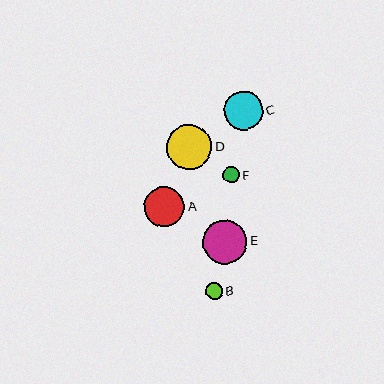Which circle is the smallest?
Circle F is the smallest with a size of approximately 16 pixels.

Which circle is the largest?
Circle D is the largest with a size of approximately 45 pixels.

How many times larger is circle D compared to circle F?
Circle D is approximately 2.8 times the size of circle F.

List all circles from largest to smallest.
From largest to smallest: D, E, A, C, B, F.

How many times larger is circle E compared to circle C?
Circle E is approximately 1.1 times the size of circle C.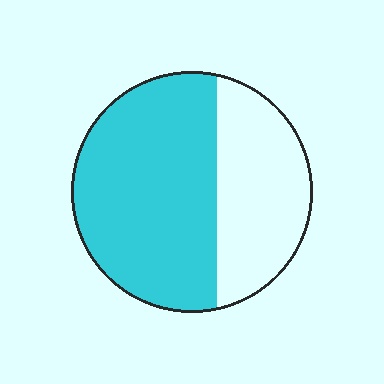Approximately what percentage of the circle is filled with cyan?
Approximately 65%.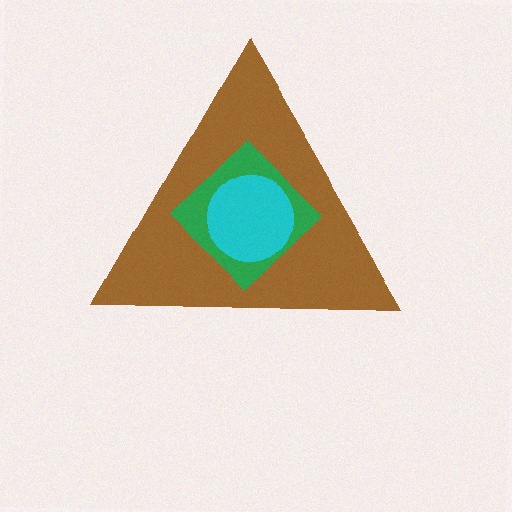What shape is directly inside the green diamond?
The cyan circle.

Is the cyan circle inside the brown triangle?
Yes.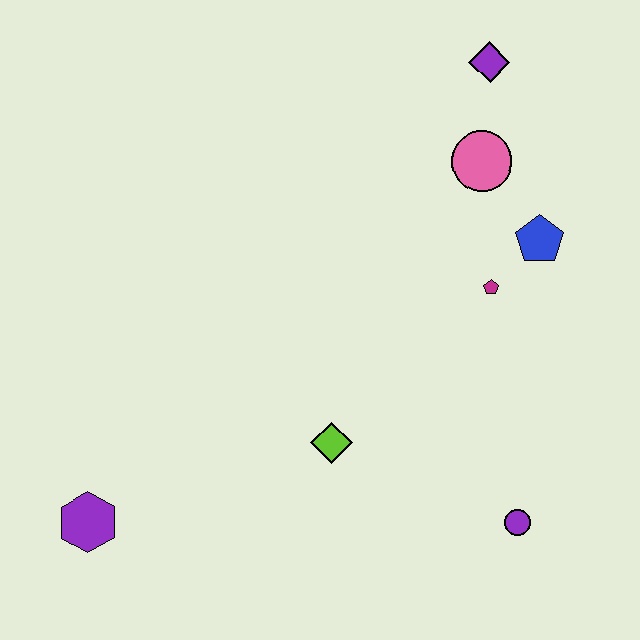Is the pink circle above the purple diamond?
No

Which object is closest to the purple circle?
The lime diamond is closest to the purple circle.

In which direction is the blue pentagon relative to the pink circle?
The blue pentagon is below the pink circle.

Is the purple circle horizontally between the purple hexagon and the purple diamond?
No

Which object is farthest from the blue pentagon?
The purple hexagon is farthest from the blue pentagon.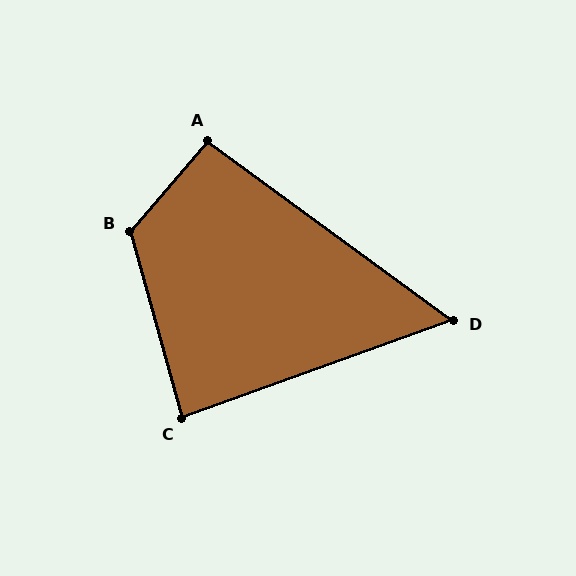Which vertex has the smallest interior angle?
D, at approximately 56 degrees.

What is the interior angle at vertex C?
Approximately 86 degrees (approximately right).